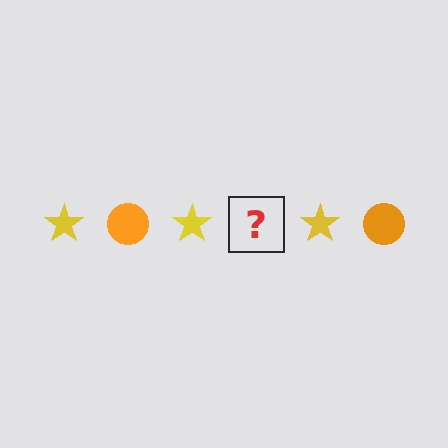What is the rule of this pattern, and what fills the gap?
The rule is that the pattern alternates between yellow star and orange circle. The gap should be filled with an orange circle.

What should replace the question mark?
The question mark should be replaced with an orange circle.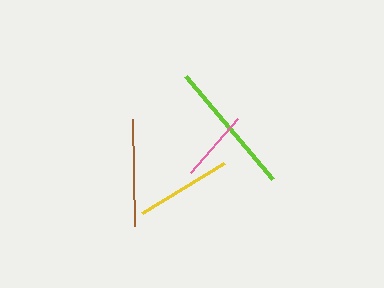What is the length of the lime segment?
The lime segment is approximately 135 pixels long.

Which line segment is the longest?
The lime line is the longest at approximately 135 pixels.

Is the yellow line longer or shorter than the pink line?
The yellow line is longer than the pink line.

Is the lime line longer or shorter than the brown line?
The lime line is longer than the brown line.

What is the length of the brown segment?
The brown segment is approximately 108 pixels long.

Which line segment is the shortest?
The pink line is the shortest at approximately 71 pixels.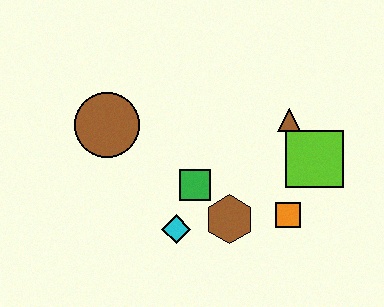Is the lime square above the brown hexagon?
Yes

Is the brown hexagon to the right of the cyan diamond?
Yes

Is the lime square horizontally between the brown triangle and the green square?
No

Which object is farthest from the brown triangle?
The brown circle is farthest from the brown triangle.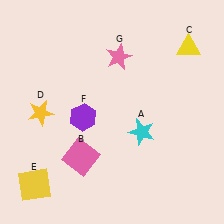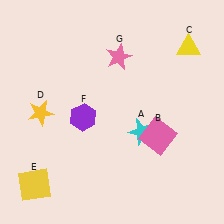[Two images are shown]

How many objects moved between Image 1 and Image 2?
1 object moved between the two images.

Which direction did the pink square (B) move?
The pink square (B) moved right.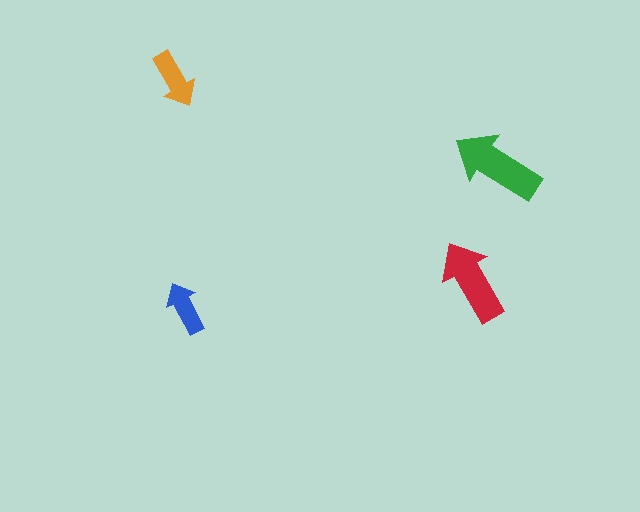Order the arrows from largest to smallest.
the green one, the red one, the orange one, the blue one.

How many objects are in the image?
There are 4 objects in the image.